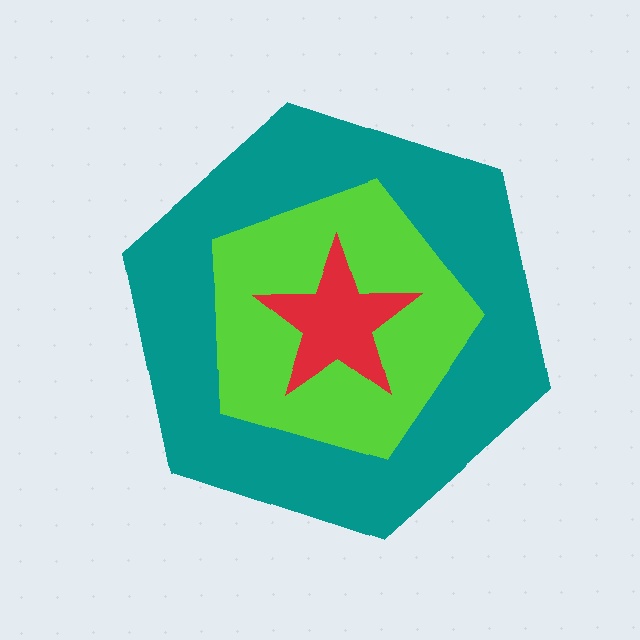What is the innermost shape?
The red star.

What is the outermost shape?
The teal hexagon.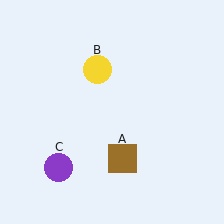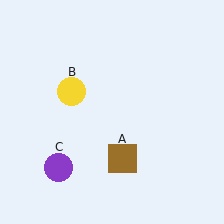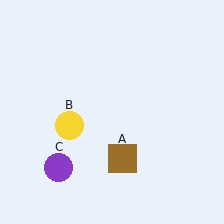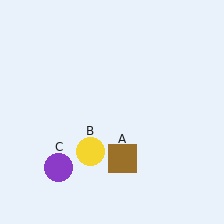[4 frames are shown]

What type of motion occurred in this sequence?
The yellow circle (object B) rotated counterclockwise around the center of the scene.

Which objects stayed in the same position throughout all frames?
Brown square (object A) and purple circle (object C) remained stationary.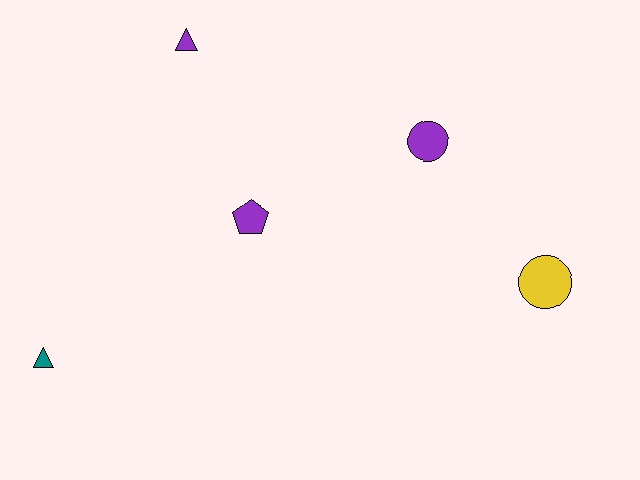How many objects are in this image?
There are 5 objects.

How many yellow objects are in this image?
There is 1 yellow object.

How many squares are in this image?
There are no squares.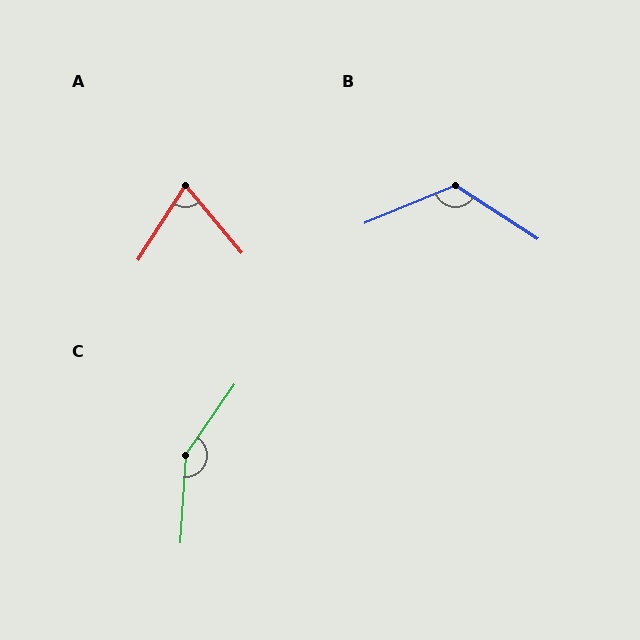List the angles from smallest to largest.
A (73°), B (125°), C (149°).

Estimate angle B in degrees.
Approximately 125 degrees.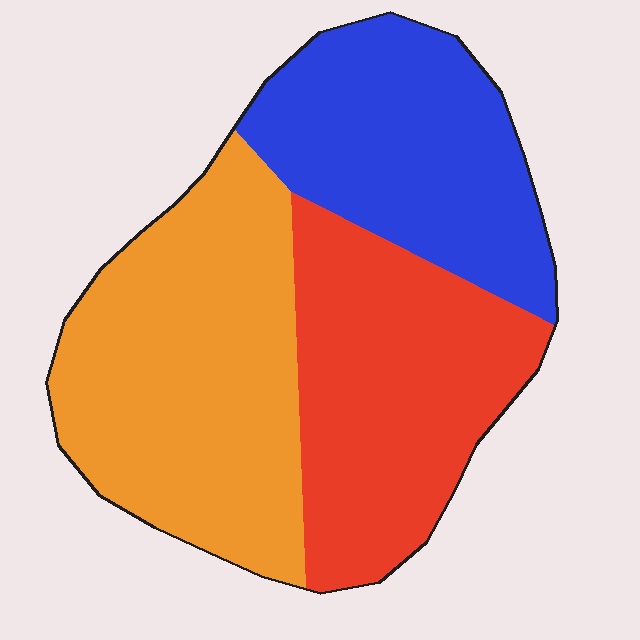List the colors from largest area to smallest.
From largest to smallest: orange, red, blue.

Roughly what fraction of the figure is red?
Red covers about 30% of the figure.